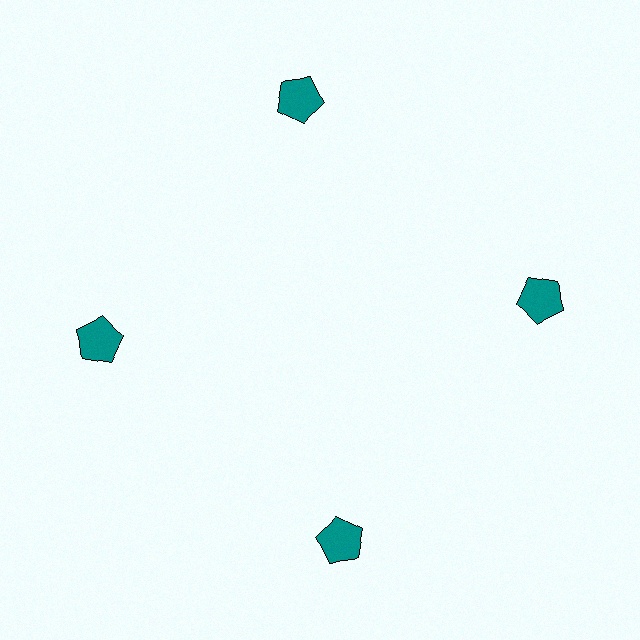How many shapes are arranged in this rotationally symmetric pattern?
There are 4 shapes, arranged in 4 groups of 1.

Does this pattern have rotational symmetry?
Yes, this pattern has 4-fold rotational symmetry. It looks the same after rotating 90 degrees around the center.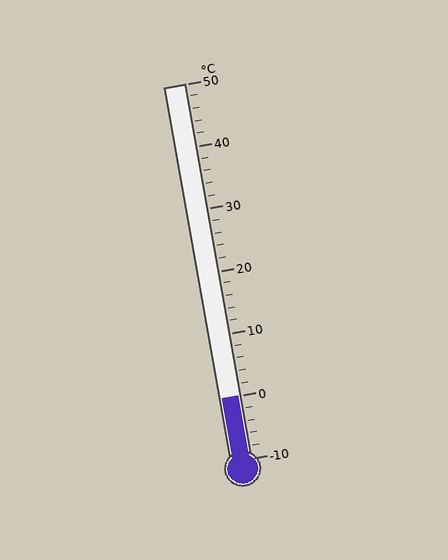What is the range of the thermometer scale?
The thermometer scale ranges from -10°C to 50°C.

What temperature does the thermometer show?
The thermometer shows approximately 0°C.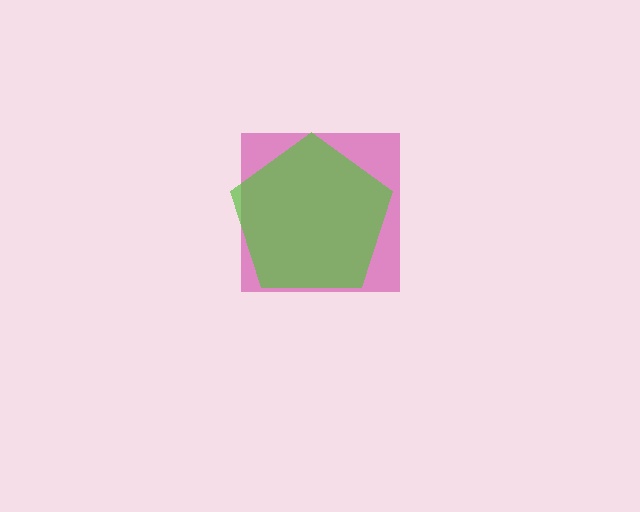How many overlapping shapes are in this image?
There are 2 overlapping shapes in the image.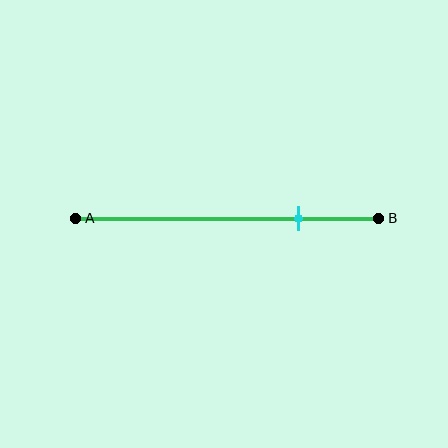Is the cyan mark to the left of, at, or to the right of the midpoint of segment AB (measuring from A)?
The cyan mark is to the right of the midpoint of segment AB.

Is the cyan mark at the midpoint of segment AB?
No, the mark is at about 75% from A, not at the 50% midpoint.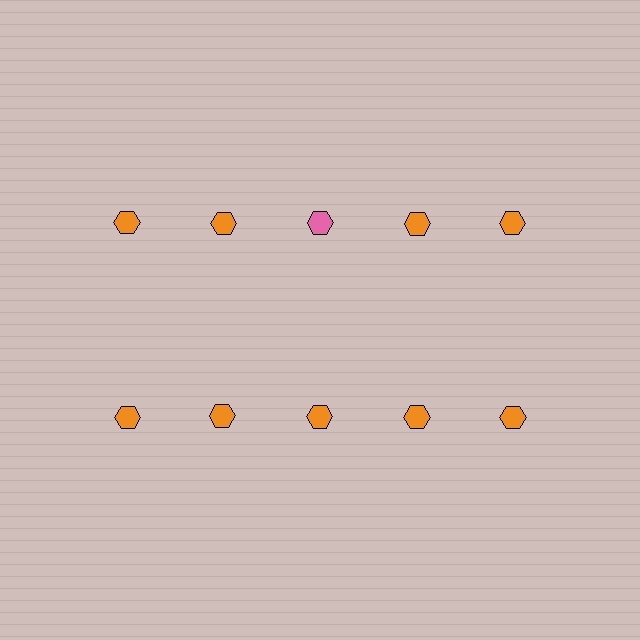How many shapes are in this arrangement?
There are 10 shapes arranged in a grid pattern.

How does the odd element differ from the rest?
It has a different color: pink instead of orange.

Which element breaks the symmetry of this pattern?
The pink hexagon in the top row, center column breaks the symmetry. All other shapes are orange hexagons.